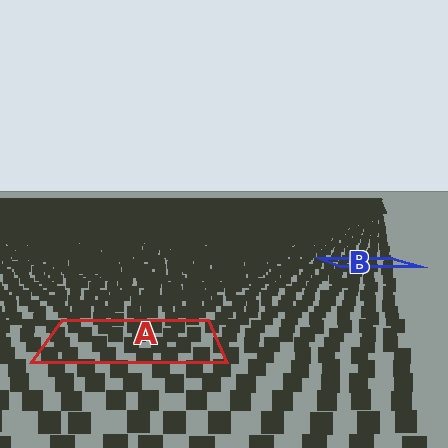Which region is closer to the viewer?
Region A is closer. The texture elements there are larger and more spread out.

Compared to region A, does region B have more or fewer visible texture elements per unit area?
Region B has more texture elements per unit area — they are packed more densely because it is farther away.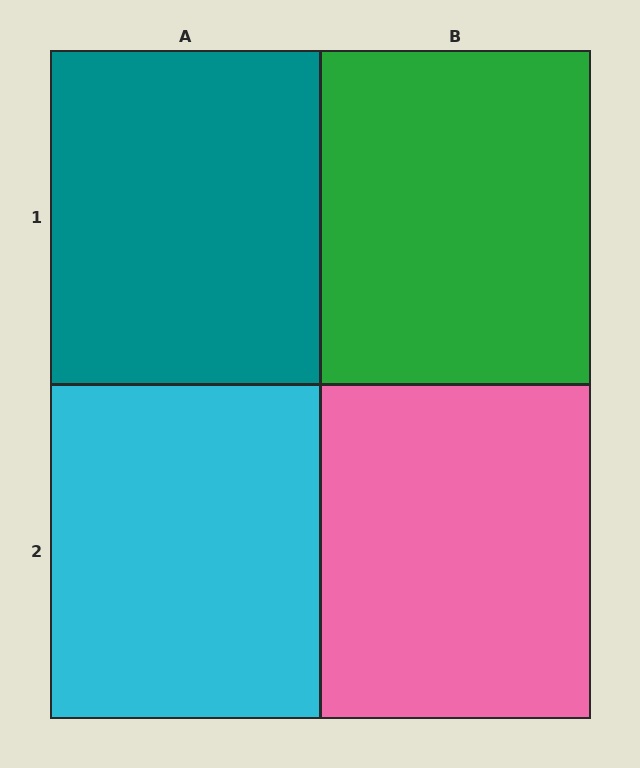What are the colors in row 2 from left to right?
Cyan, pink.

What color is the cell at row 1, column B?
Green.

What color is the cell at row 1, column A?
Teal.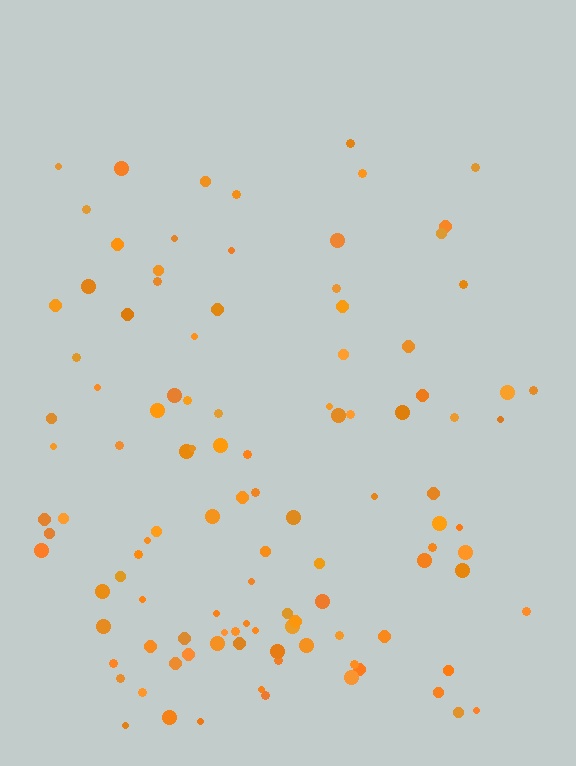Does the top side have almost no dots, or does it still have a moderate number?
Still a moderate number, just noticeably fewer than the bottom.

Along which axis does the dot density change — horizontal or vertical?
Vertical.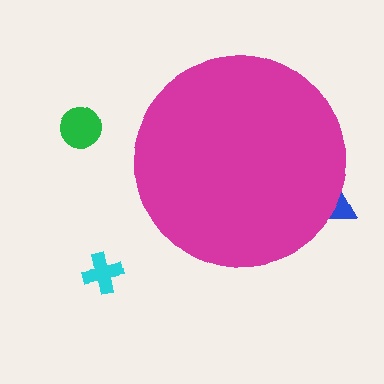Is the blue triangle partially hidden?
Yes, the blue triangle is partially hidden behind the magenta circle.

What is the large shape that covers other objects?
A magenta circle.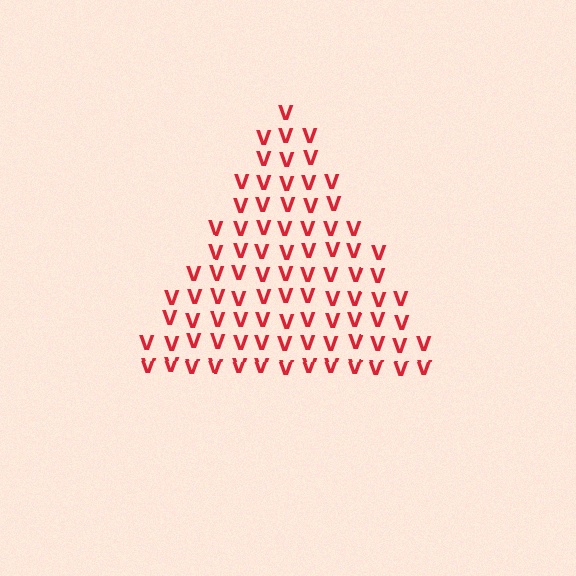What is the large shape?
The large shape is a triangle.